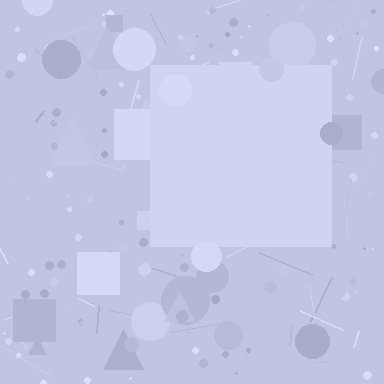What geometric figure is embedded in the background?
A square is embedded in the background.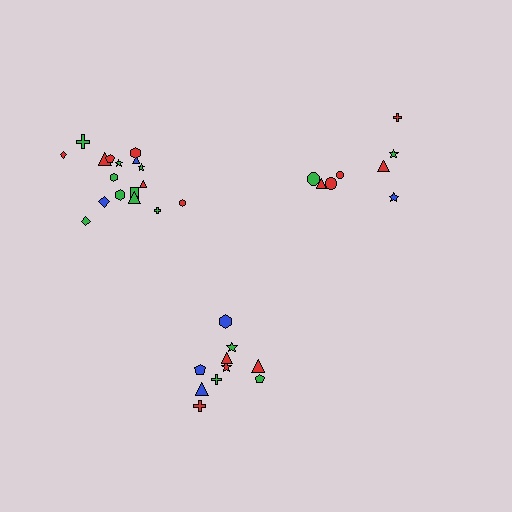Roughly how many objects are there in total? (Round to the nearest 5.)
Roughly 35 objects in total.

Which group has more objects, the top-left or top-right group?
The top-left group.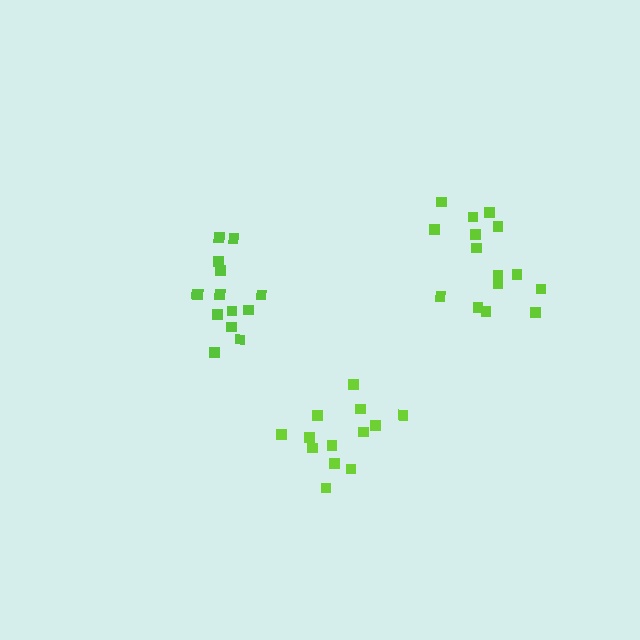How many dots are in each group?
Group 1: 13 dots, Group 2: 15 dots, Group 3: 14 dots (42 total).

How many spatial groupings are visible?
There are 3 spatial groupings.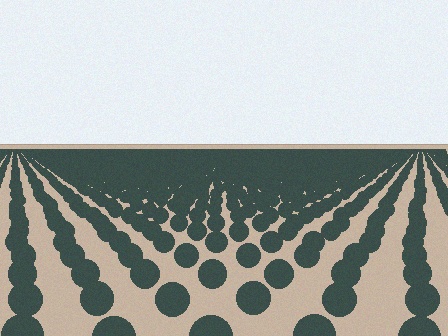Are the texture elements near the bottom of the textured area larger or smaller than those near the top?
Larger. Near the bottom, elements are closer to the viewer and appear at a bigger on-screen size.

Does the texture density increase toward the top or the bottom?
Density increases toward the top.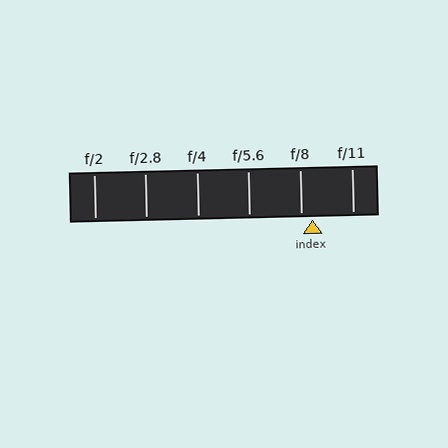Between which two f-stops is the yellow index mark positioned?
The index mark is between f/8 and f/11.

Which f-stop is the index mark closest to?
The index mark is closest to f/8.